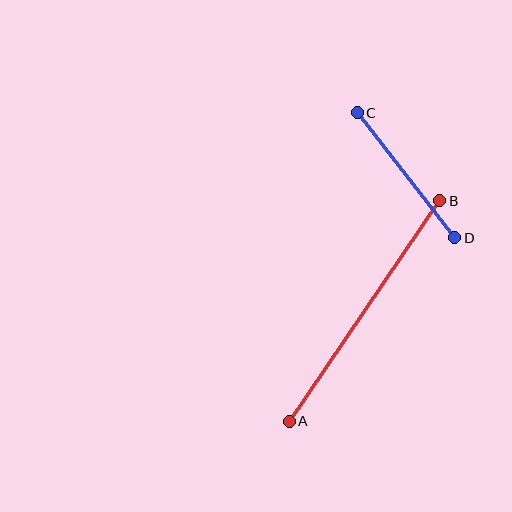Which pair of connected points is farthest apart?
Points A and B are farthest apart.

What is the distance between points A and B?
The distance is approximately 267 pixels.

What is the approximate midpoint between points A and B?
The midpoint is at approximately (365, 311) pixels.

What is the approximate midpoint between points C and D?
The midpoint is at approximately (406, 175) pixels.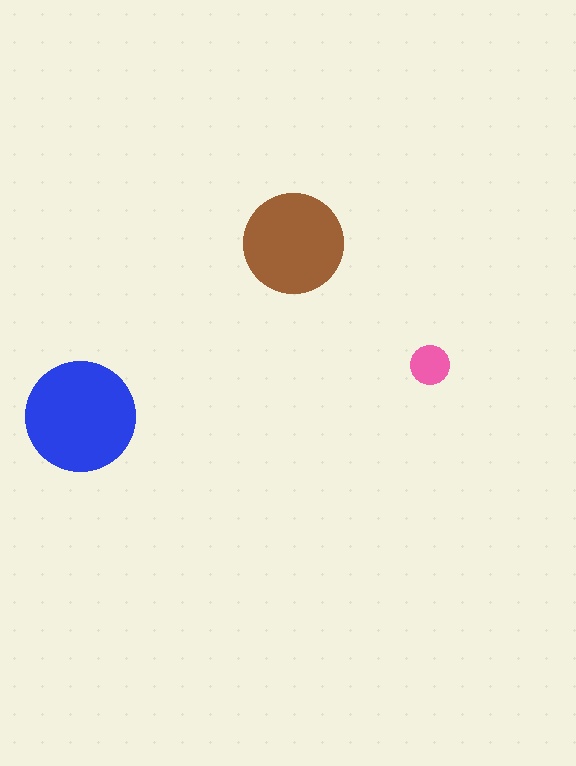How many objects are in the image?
There are 3 objects in the image.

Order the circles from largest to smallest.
the blue one, the brown one, the pink one.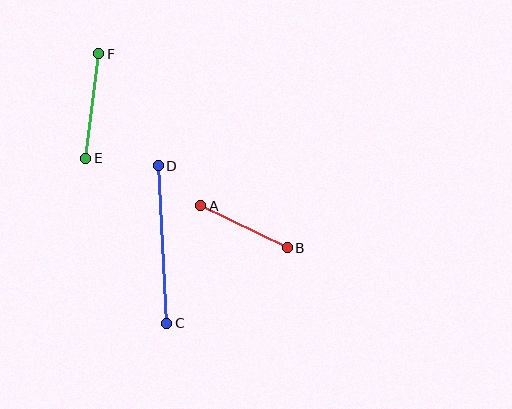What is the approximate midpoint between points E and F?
The midpoint is at approximately (92, 106) pixels.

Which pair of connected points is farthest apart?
Points C and D are farthest apart.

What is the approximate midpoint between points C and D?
The midpoint is at approximately (163, 244) pixels.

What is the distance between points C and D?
The distance is approximately 158 pixels.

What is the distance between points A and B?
The distance is approximately 96 pixels.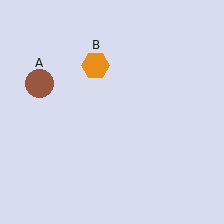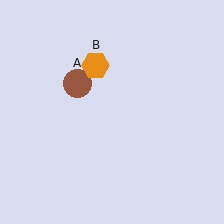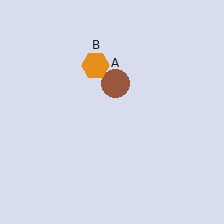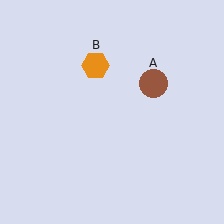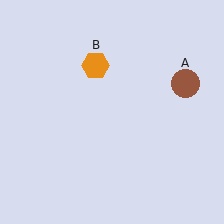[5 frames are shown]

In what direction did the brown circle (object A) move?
The brown circle (object A) moved right.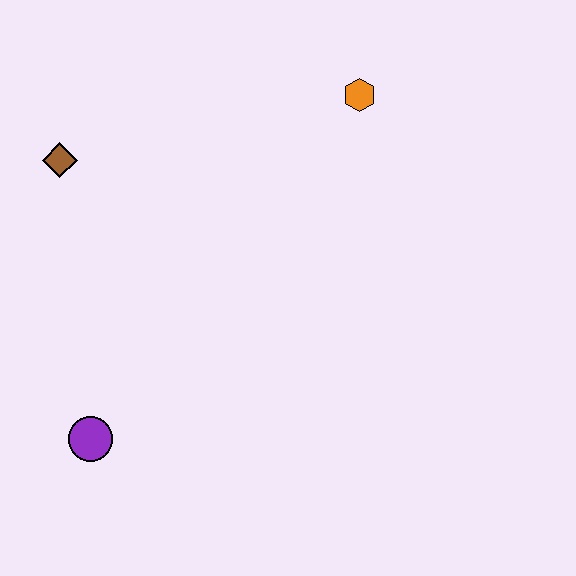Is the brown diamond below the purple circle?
No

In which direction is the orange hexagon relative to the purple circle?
The orange hexagon is above the purple circle.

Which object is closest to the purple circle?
The brown diamond is closest to the purple circle.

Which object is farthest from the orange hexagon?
The purple circle is farthest from the orange hexagon.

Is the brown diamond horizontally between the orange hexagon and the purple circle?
No